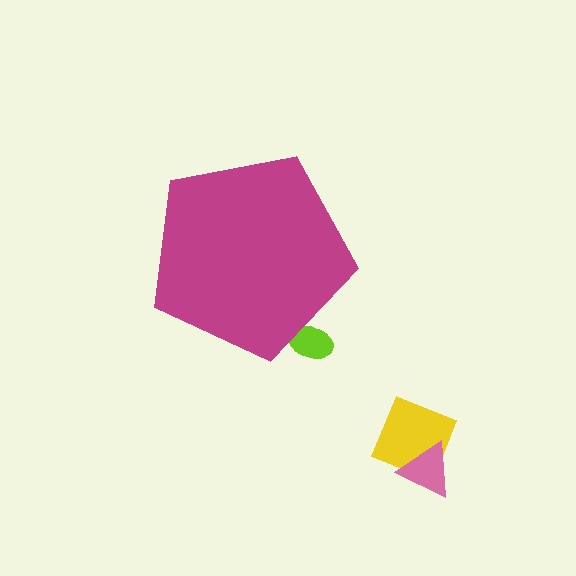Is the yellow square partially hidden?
No, the yellow square is fully visible.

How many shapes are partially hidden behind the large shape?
1 shape is partially hidden.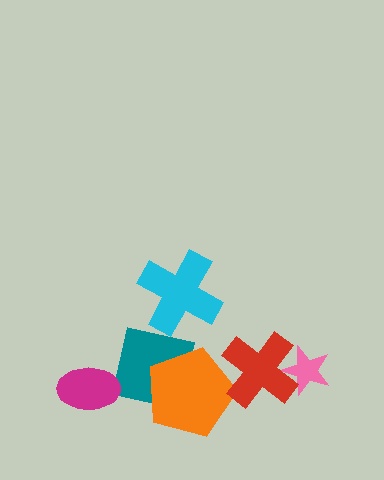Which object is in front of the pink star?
The red cross is in front of the pink star.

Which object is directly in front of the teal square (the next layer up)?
The orange pentagon is directly in front of the teal square.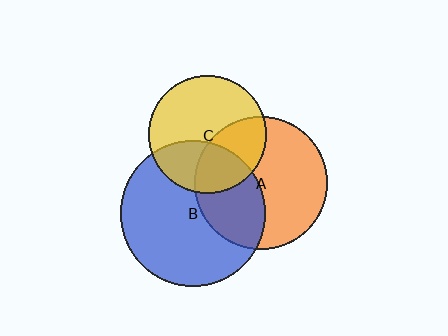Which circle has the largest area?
Circle B (blue).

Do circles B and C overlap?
Yes.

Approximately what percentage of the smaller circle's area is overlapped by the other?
Approximately 35%.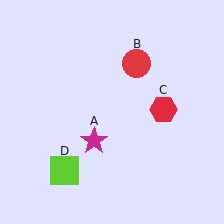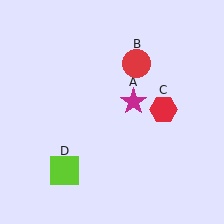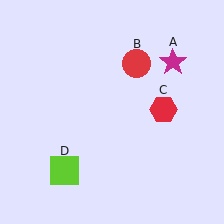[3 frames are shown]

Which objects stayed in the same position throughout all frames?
Red circle (object B) and red hexagon (object C) and lime square (object D) remained stationary.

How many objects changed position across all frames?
1 object changed position: magenta star (object A).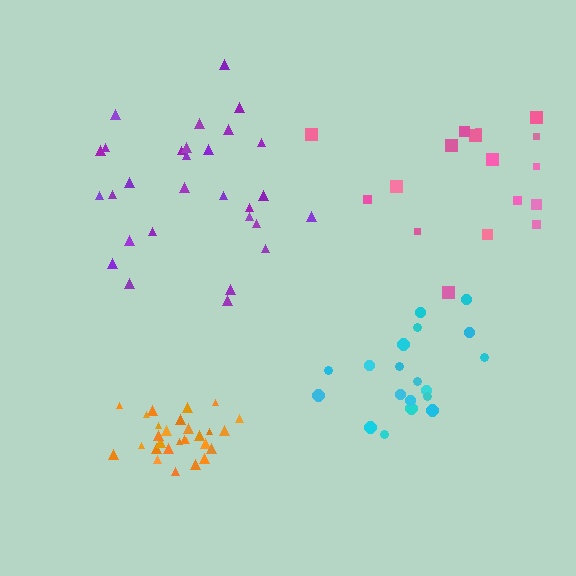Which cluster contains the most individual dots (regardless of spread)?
Purple (29).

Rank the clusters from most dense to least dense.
orange, cyan, purple, pink.